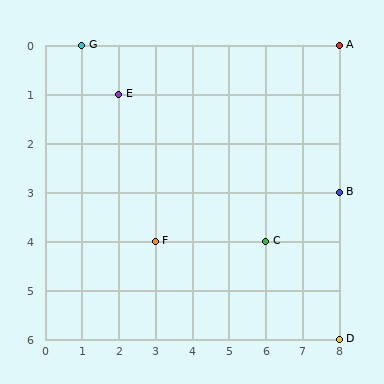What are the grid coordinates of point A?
Point A is at grid coordinates (8, 0).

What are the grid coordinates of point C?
Point C is at grid coordinates (6, 4).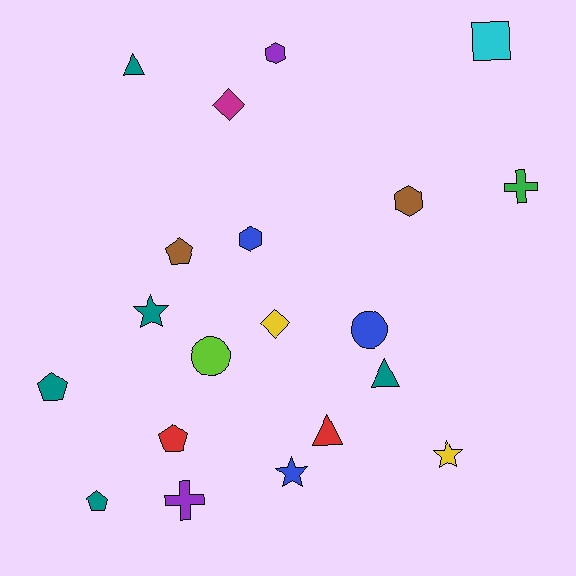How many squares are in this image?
There is 1 square.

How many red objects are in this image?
There are 2 red objects.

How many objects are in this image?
There are 20 objects.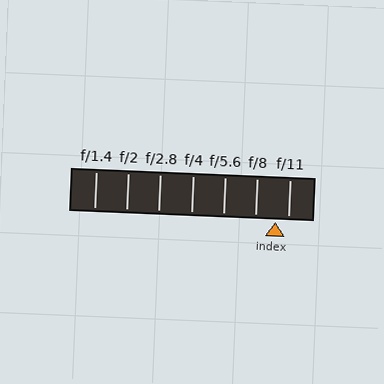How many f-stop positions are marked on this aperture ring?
There are 7 f-stop positions marked.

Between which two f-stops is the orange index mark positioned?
The index mark is between f/8 and f/11.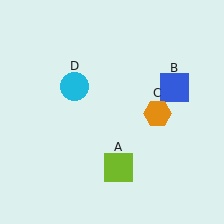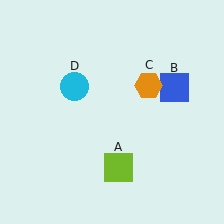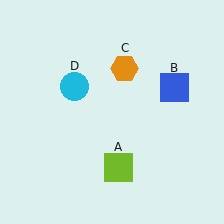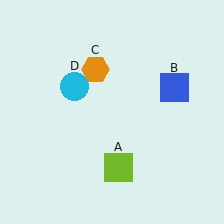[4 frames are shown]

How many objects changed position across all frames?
1 object changed position: orange hexagon (object C).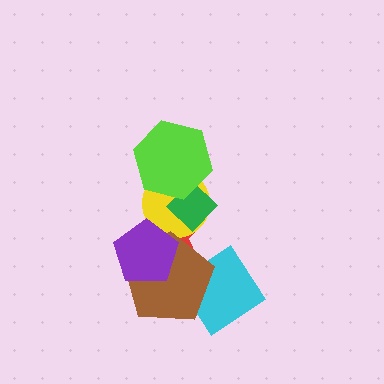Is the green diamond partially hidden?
Yes, it is partially covered by another shape.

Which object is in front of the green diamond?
The lime hexagon is in front of the green diamond.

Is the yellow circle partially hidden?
Yes, it is partially covered by another shape.